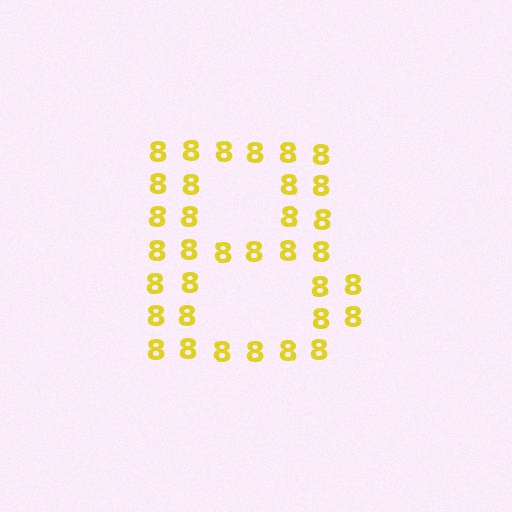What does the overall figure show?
The overall figure shows the letter B.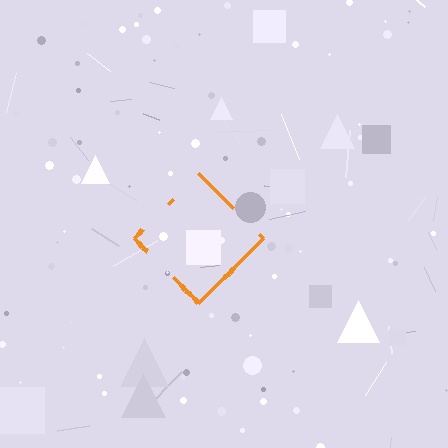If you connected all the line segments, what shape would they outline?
They would outline a diamond.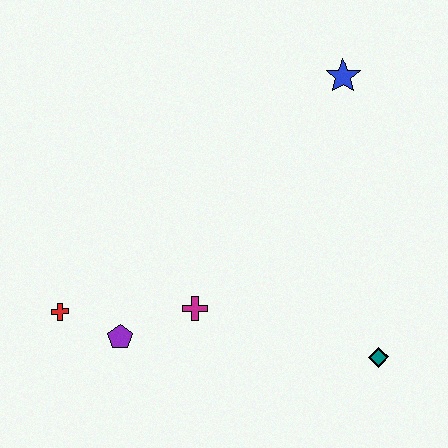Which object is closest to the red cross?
The purple pentagon is closest to the red cross.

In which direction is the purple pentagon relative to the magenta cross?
The purple pentagon is to the left of the magenta cross.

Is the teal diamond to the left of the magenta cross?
No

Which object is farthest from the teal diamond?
The red cross is farthest from the teal diamond.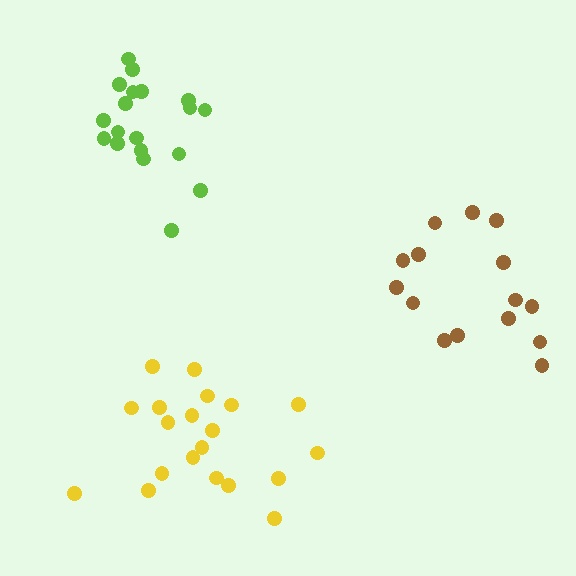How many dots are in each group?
Group 1: 15 dots, Group 2: 20 dots, Group 3: 19 dots (54 total).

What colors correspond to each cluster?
The clusters are colored: brown, yellow, lime.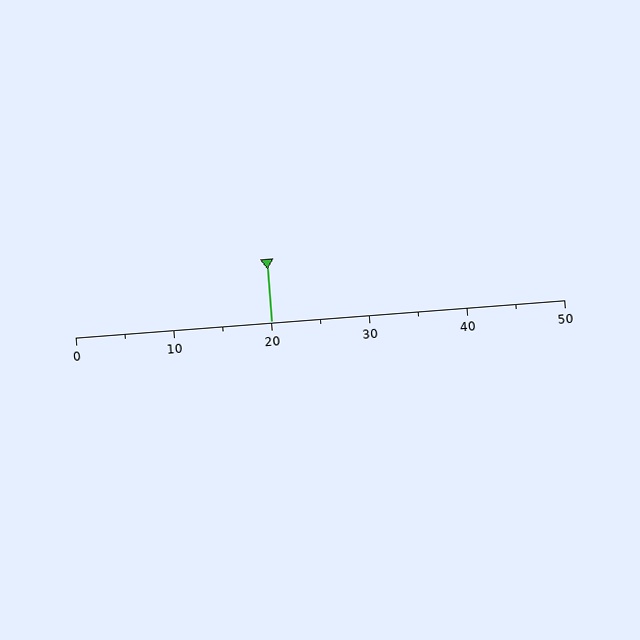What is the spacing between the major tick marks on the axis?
The major ticks are spaced 10 apart.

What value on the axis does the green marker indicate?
The marker indicates approximately 20.